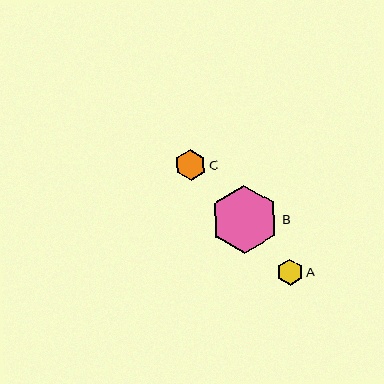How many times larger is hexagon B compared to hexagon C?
Hexagon B is approximately 2.2 times the size of hexagon C.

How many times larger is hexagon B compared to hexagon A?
Hexagon B is approximately 2.6 times the size of hexagon A.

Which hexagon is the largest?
Hexagon B is the largest with a size of approximately 68 pixels.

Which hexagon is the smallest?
Hexagon A is the smallest with a size of approximately 26 pixels.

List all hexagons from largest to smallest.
From largest to smallest: B, C, A.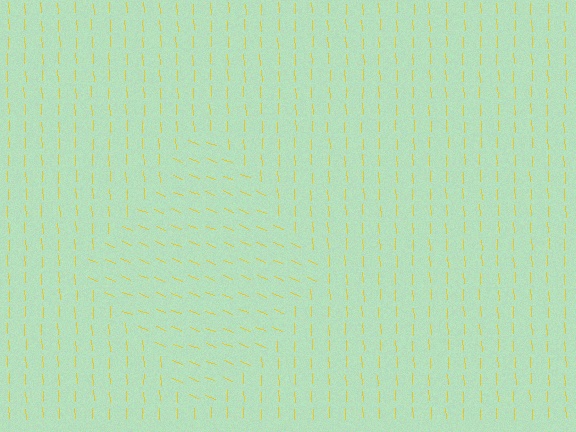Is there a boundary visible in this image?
Yes, there is a texture boundary formed by a change in line orientation.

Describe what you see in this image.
The image is filled with small yellow line segments. A diamond region in the image has lines oriented differently from the surrounding lines, creating a visible texture boundary.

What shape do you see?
I see a diamond.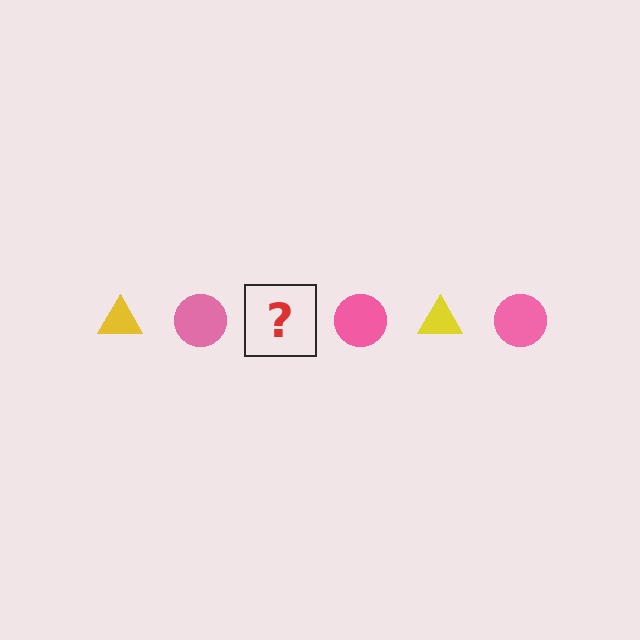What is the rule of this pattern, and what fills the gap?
The rule is that the pattern alternates between yellow triangle and pink circle. The gap should be filled with a yellow triangle.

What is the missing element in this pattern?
The missing element is a yellow triangle.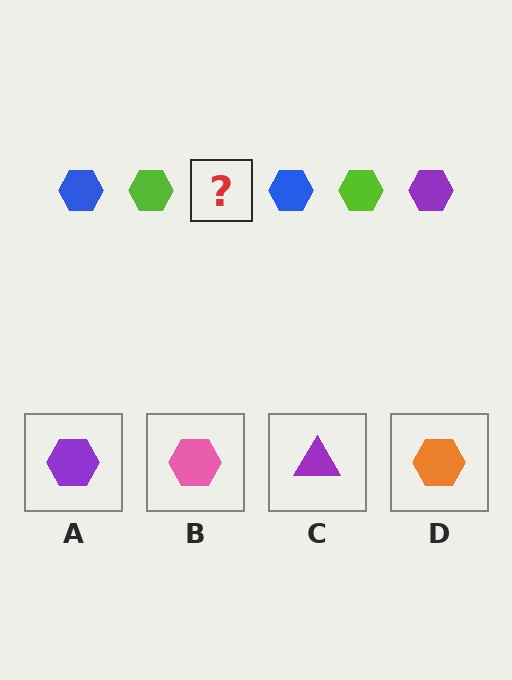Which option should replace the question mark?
Option A.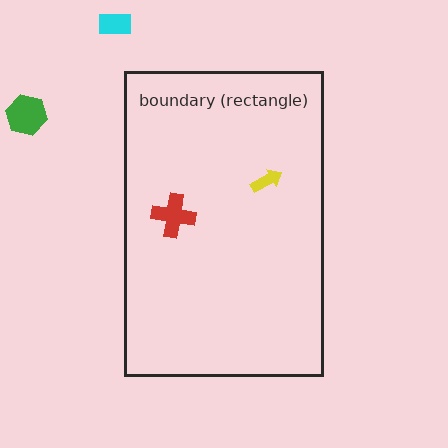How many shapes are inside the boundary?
2 inside, 2 outside.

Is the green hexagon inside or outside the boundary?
Outside.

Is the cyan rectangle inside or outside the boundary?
Outside.